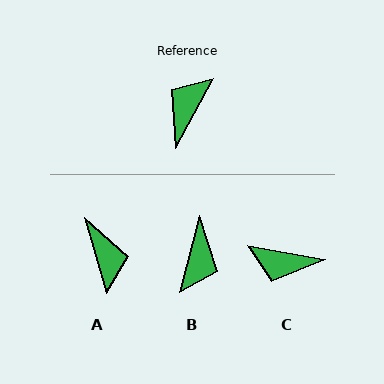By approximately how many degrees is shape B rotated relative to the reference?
Approximately 166 degrees clockwise.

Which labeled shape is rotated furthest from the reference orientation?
B, about 166 degrees away.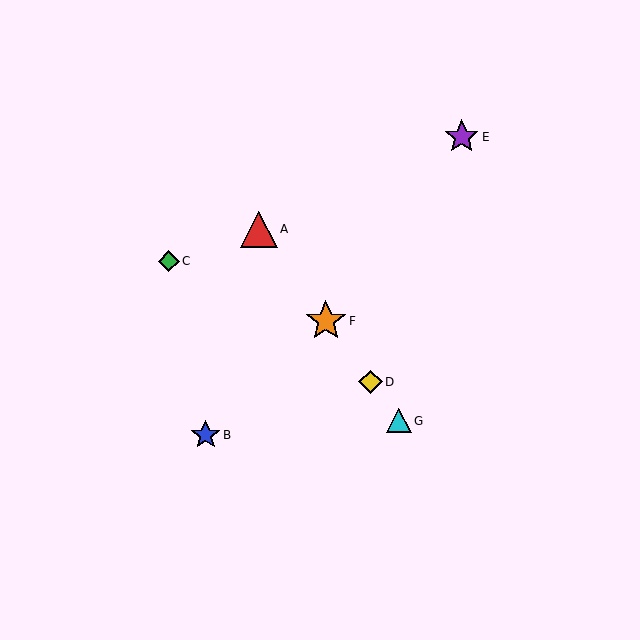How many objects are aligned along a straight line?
4 objects (A, D, F, G) are aligned along a straight line.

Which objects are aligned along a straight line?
Objects A, D, F, G are aligned along a straight line.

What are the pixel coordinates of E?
Object E is at (462, 137).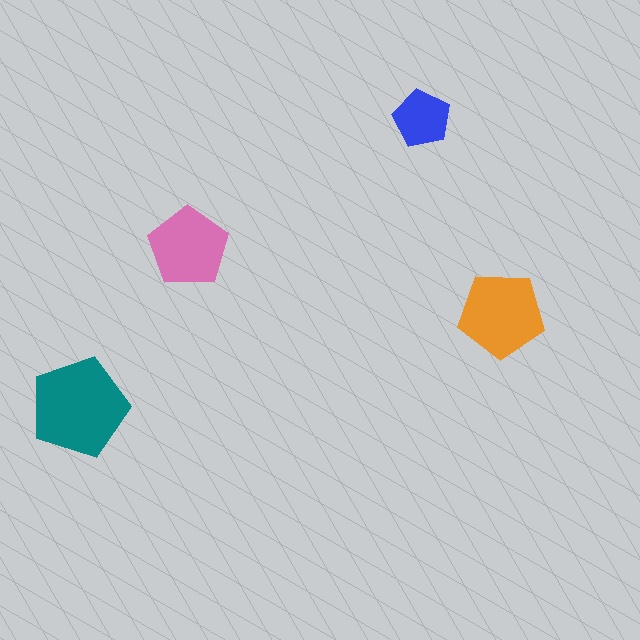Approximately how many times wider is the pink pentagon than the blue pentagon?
About 1.5 times wider.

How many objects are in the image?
There are 4 objects in the image.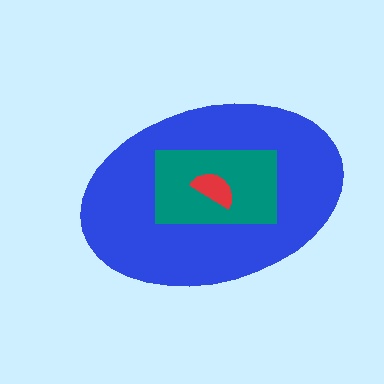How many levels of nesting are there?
3.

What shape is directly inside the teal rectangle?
The red semicircle.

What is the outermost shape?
The blue ellipse.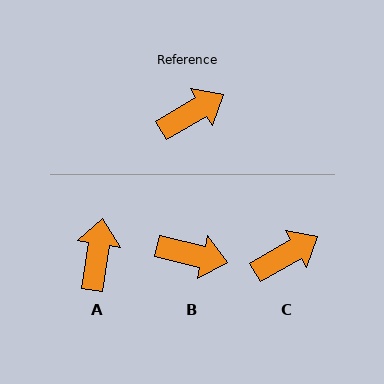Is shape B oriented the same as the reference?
No, it is off by about 44 degrees.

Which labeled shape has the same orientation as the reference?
C.